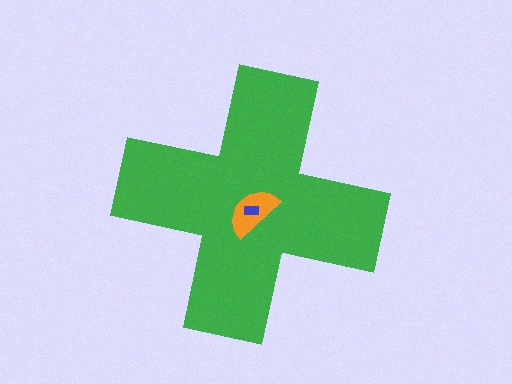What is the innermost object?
The blue rectangle.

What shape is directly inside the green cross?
The orange semicircle.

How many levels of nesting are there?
3.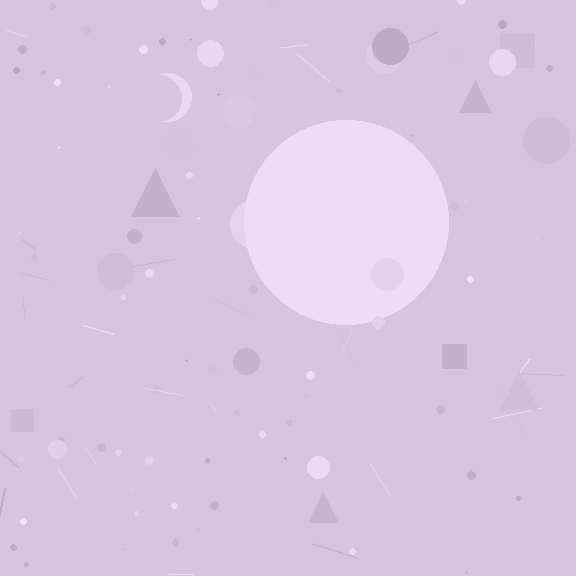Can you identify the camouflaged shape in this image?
The camouflaged shape is a circle.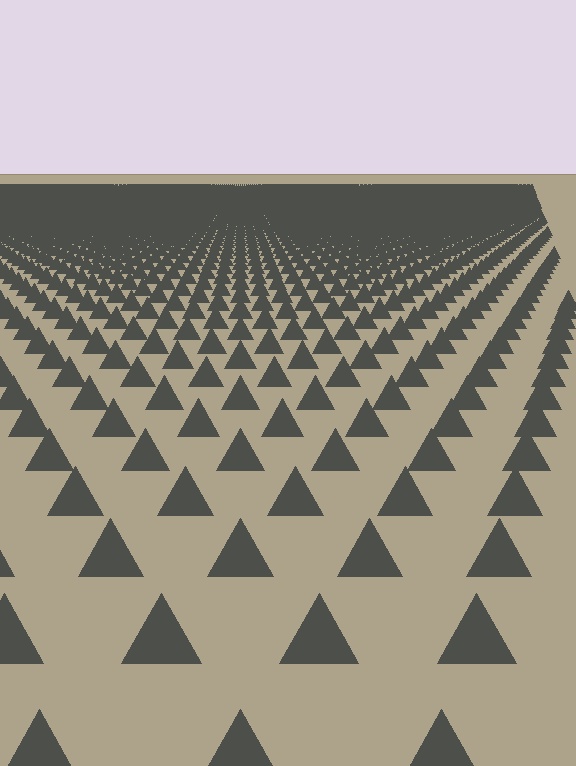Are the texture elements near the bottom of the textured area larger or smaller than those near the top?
Larger. Near the bottom, elements are closer to the viewer and appear at a bigger on-screen size.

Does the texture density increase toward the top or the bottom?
Density increases toward the top.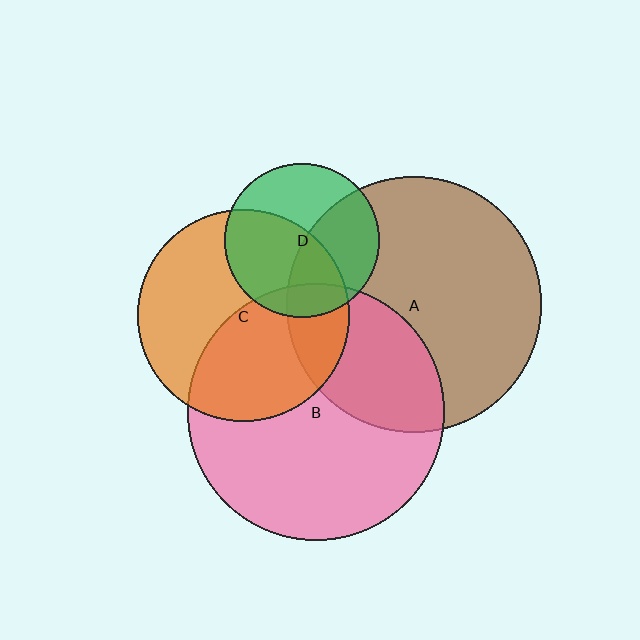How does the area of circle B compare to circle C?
Approximately 1.5 times.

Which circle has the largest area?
Circle B (pink).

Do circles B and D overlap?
Yes.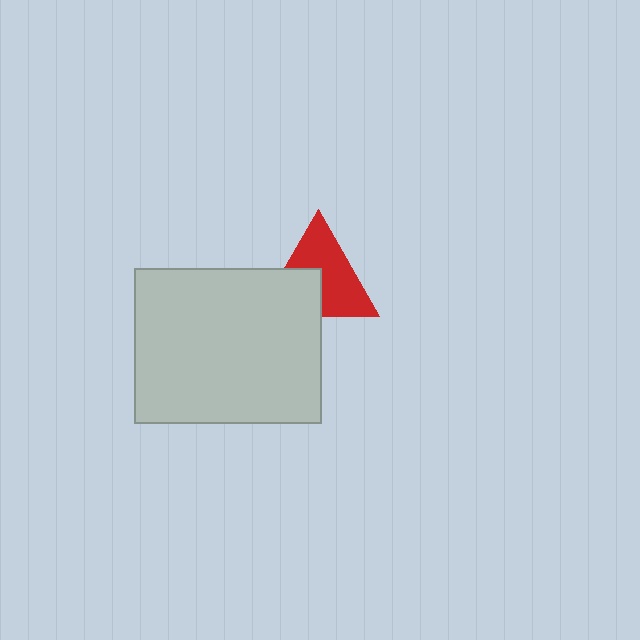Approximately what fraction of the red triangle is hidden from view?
Roughly 38% of the red triangle is hidden behind the light gray rectangle.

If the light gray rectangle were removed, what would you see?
You would see the complete red triangle.